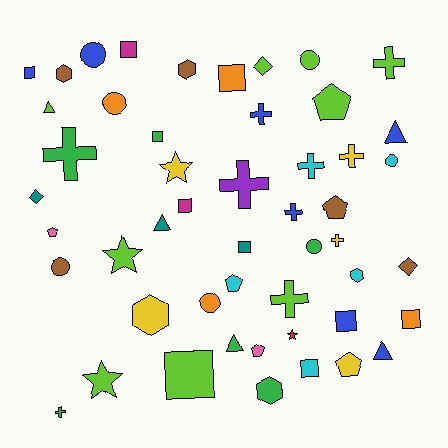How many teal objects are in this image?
There are 3 teal objects.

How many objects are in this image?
There are 50 objects.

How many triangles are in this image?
There are 5 triangles.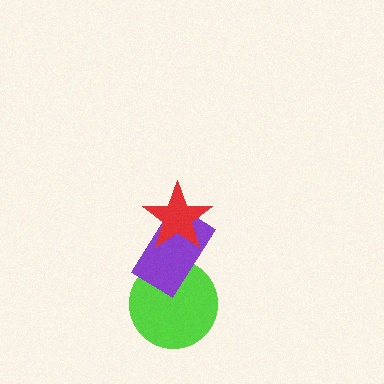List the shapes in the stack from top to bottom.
From top to bottom: the red star, the purple rectangle, the lime circle.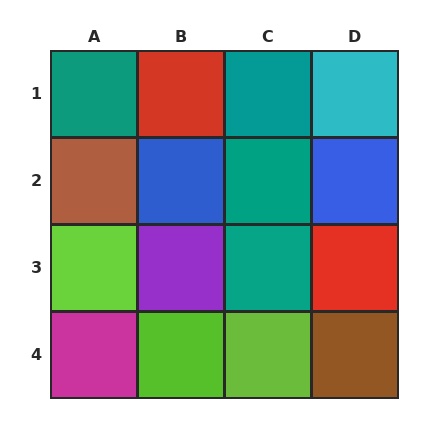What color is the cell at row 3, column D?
Red.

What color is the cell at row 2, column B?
Blue.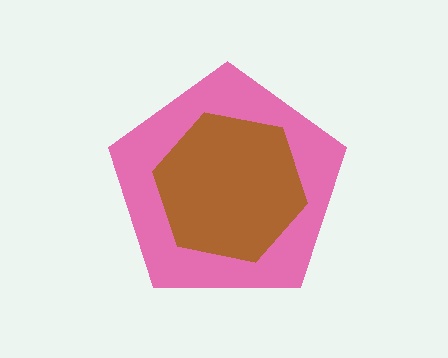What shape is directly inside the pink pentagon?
The brown hexagon.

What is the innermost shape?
The brown hexagon.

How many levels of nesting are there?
2.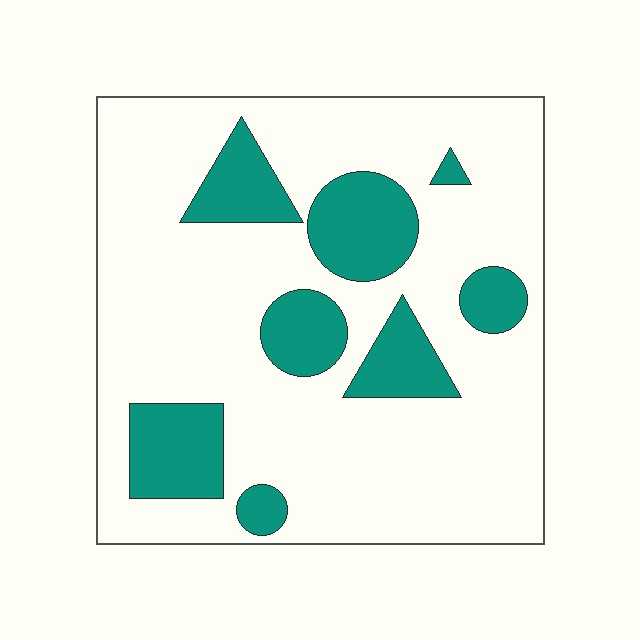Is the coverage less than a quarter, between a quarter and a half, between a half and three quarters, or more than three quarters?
Less than a quarter.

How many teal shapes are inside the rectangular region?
8.